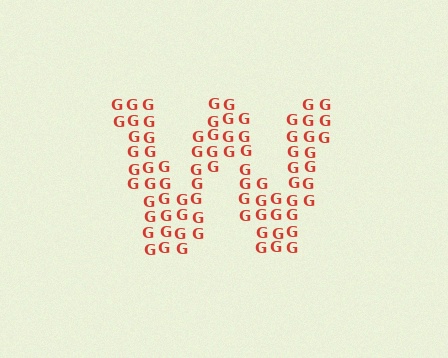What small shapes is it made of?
It is made of small letter G's.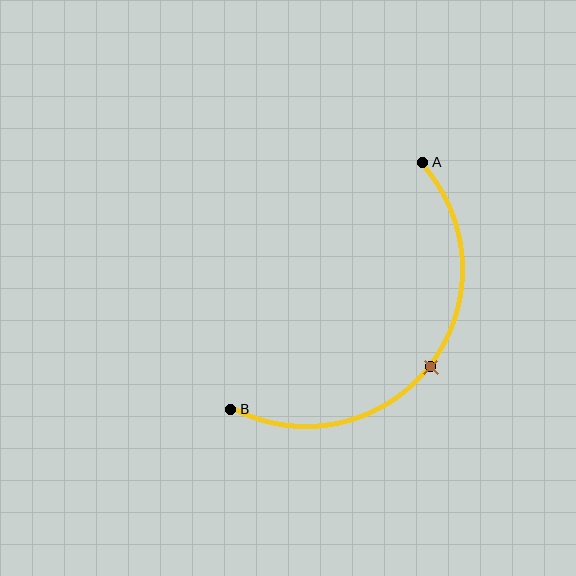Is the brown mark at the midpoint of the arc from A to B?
Yes. The brown mark lies on the arc at equal arc-length from both A and B — it is the arc midpoint.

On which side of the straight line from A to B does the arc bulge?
The arc bulges below and to the right of the straight line connecting A and B.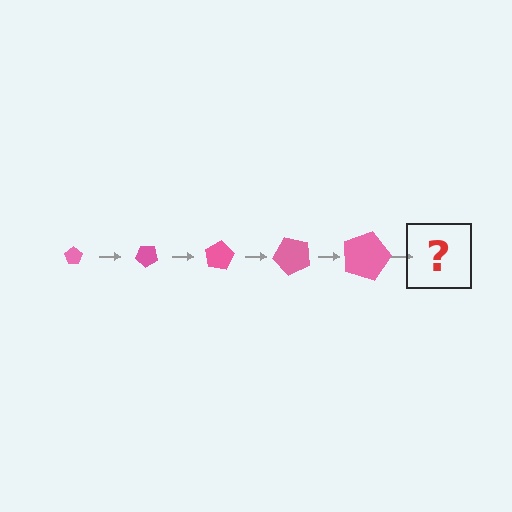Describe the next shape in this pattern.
It should be a pentagon, larger than the previous one and rotated 200 degrees from the start.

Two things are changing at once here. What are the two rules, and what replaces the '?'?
The two rules are that the pentagon grows larger each step and it rotates 40 degrees each step. The '?' should be a pentagon, larger than the previous one and rotated 200 degrees from the start.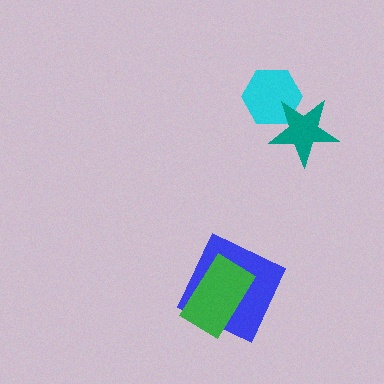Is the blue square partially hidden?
Yes, it is partially covered by another shape.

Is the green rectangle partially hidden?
No, no other shape covers it.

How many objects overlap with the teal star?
1 object overlaps with the teal star.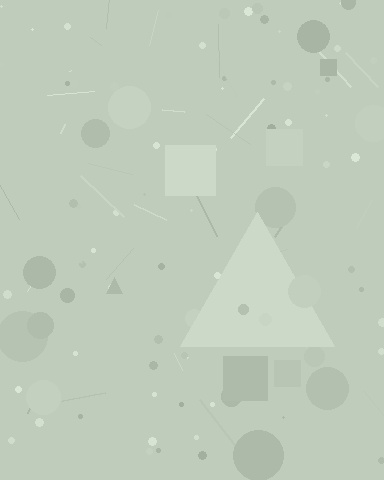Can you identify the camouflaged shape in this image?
The camouflaged shape is a triangle.